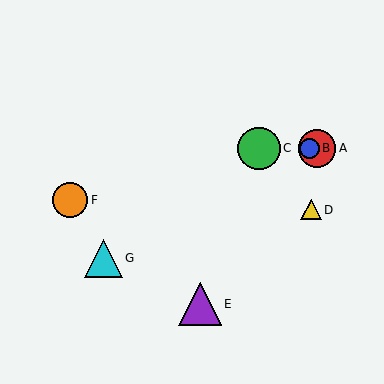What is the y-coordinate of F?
Object F is at y≈200.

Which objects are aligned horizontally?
Objects A, B, C are aligned horizontally.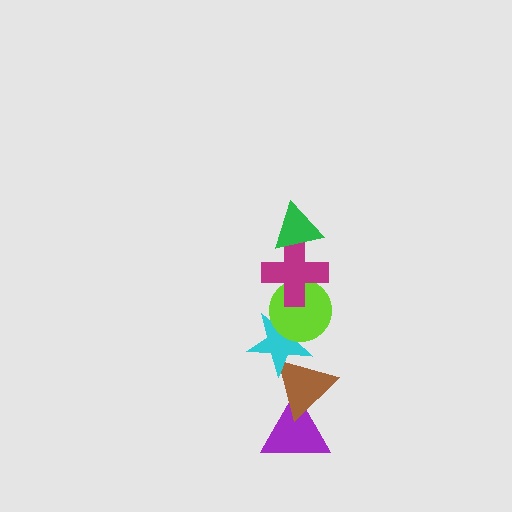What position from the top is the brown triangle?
The brown triangle is 5th from the top.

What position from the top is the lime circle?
The lime circle is 3rd from the top.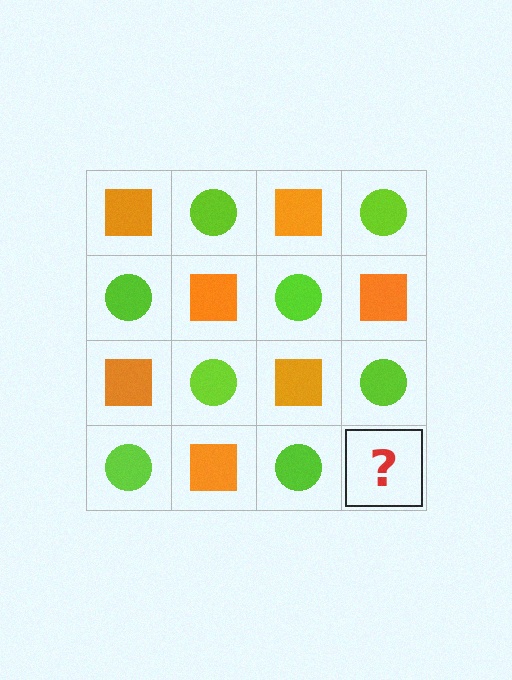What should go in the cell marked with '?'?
The missing cell should contain an orange square.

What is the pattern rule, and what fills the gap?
The rule is that it alternates orange square and lime circle in a checkerboard pattern. The gap should be filled with an orange square.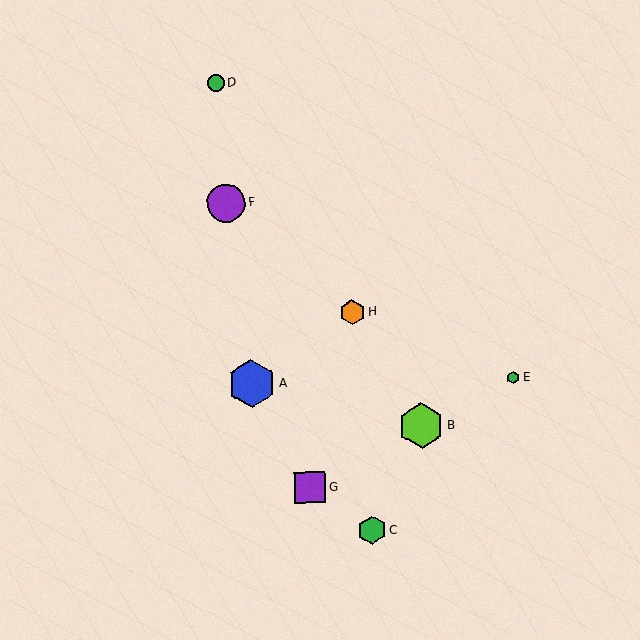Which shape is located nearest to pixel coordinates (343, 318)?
The orange hexagon (labeled H) at (353, 312) is nearest to that location.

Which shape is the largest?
The blue hexagon (labeled A) is the largest.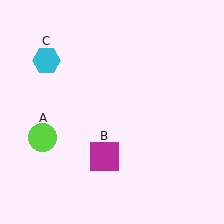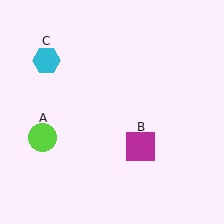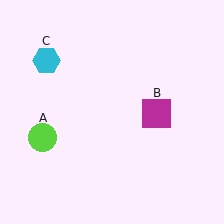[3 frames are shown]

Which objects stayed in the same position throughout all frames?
Lime circle (object A) and cyan hexagon (object C) remained stationary.